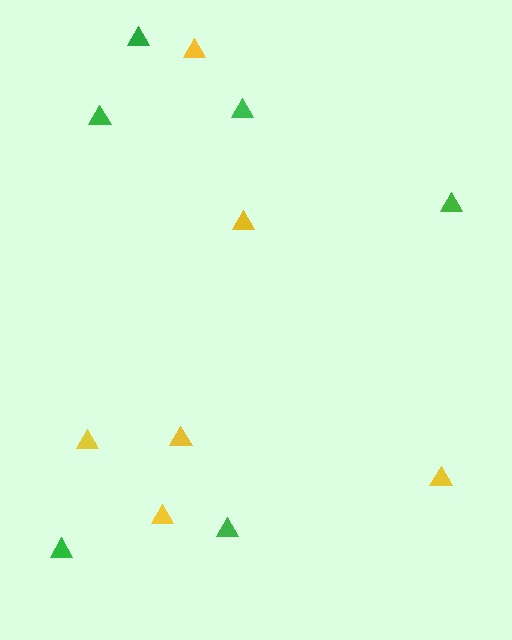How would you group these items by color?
There are 2 groups: one group of yellow triangles (6) and one group of green triangles (6).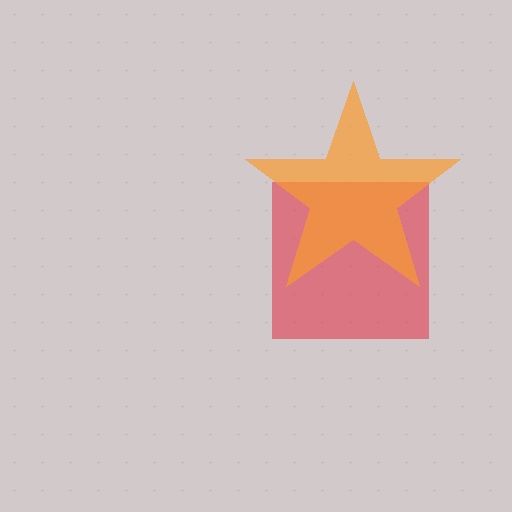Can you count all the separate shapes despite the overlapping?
Yes, there are 2 separate shapes.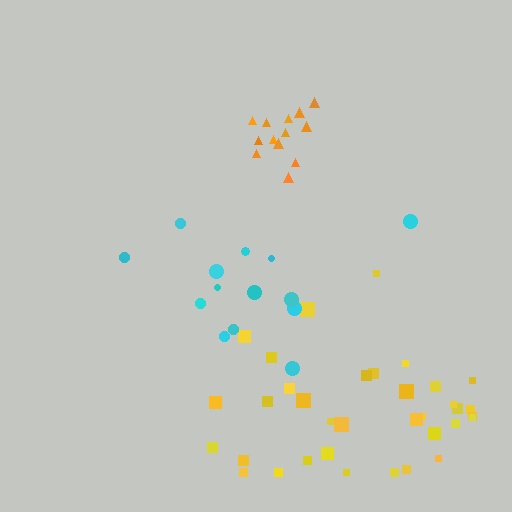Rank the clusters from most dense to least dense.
orange, yellow, cyan.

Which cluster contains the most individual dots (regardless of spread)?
Yellow (35).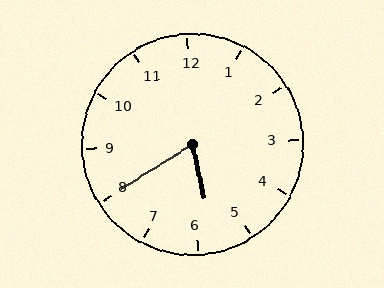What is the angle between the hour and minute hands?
Approximately 70 degrees.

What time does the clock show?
5:40.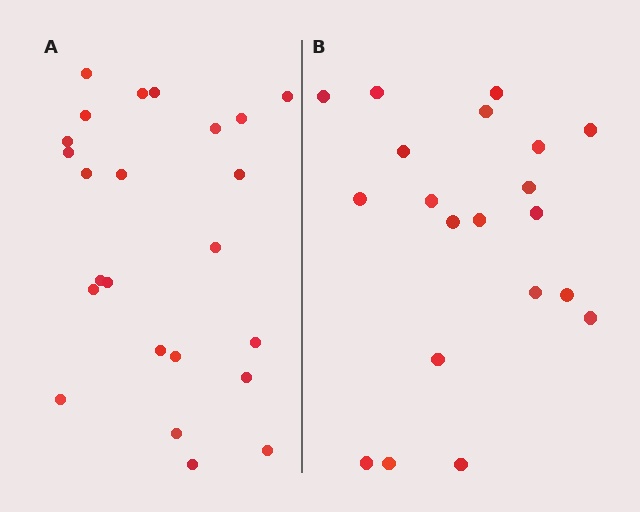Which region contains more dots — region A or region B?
Region A (the left region) has more dots.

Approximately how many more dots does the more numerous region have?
Region A has about 4 more dots than region B.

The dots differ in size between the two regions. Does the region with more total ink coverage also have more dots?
No. Region B has more total ink coverage because its dots are larger, but region A actually contains more individual dots. Total area can be misleading — the number of items is what matters here.